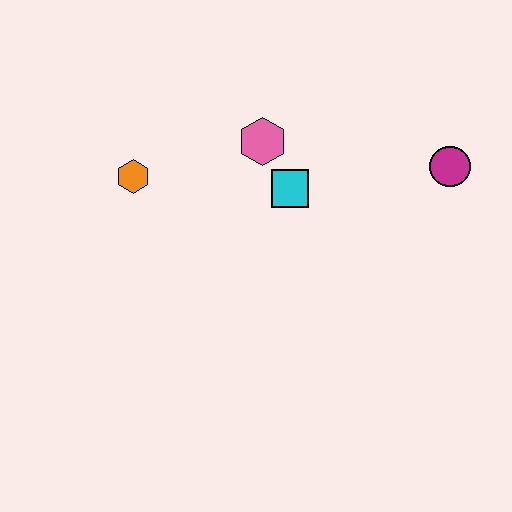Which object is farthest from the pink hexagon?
The magenta circle is farthest from the pink hexagon.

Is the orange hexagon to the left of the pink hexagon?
Yes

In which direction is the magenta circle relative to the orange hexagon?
The magenta circle is to the right of the orange hexagon.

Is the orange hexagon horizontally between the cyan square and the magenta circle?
No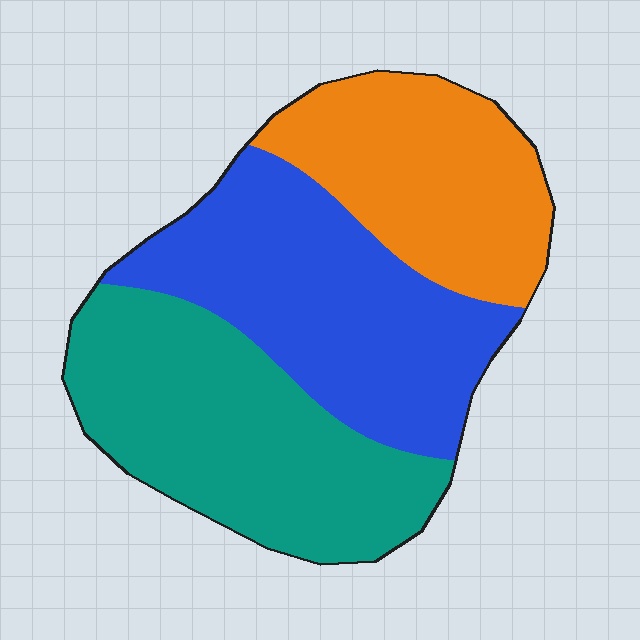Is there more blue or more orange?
Blue.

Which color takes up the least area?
Orange, at roughly 25%.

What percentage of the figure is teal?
Teal takes up about three eighths (3/8) of the figure.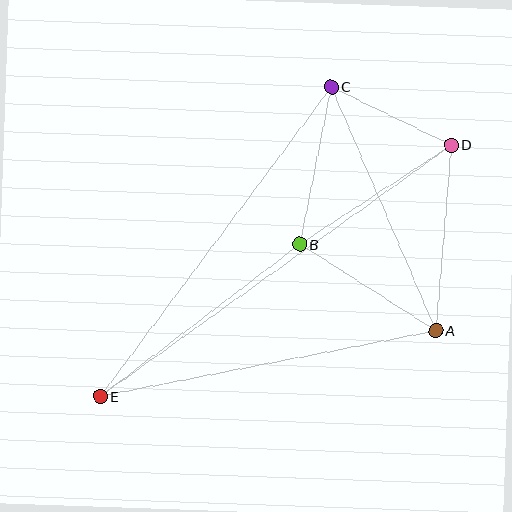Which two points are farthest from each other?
Points D and E are farthest from each other.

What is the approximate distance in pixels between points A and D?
The distance between A and D is approximately 186 pixels.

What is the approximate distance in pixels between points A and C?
The distance between A and C is approximately 265 pixels.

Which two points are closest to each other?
Points C and D are closest to each other.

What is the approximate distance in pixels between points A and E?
The distance between A and E is approximately 342 pixels.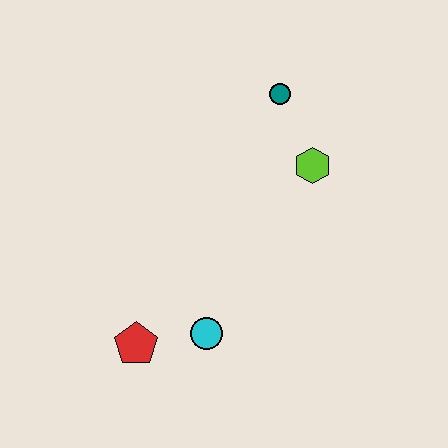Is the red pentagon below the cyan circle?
Yes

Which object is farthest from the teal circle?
The red pentagon is farthest from the teal circle.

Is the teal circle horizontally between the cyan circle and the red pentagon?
No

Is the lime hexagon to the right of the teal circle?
Yes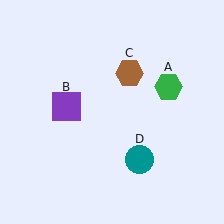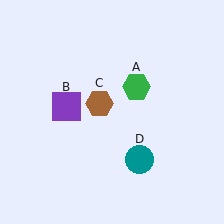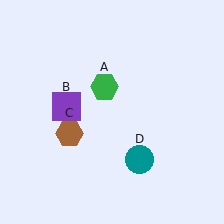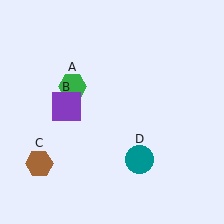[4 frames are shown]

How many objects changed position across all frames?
2 objects changed position: green hexagon (object A), brown hexagon (object C).